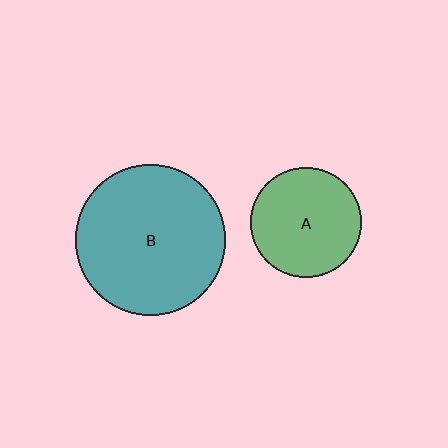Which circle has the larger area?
Circle B (teal).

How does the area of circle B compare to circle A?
Approximately 1.9 times.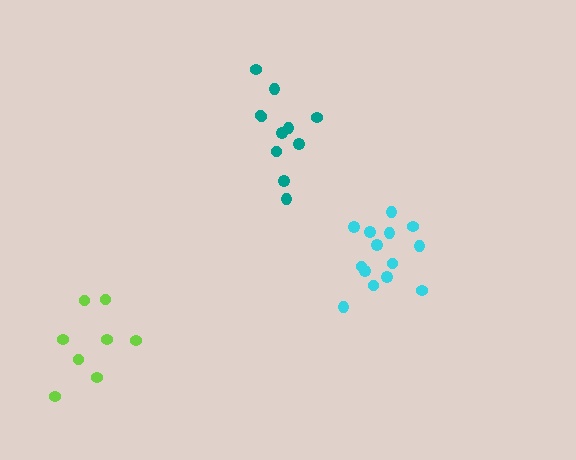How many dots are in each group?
Group 1: 14 dots, Group 2: 8 dots, Group 3: 11 dots (33 total).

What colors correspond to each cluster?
The clusters are colored: cyan, lime, teal.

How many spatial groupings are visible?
There are 3 spatial groupings.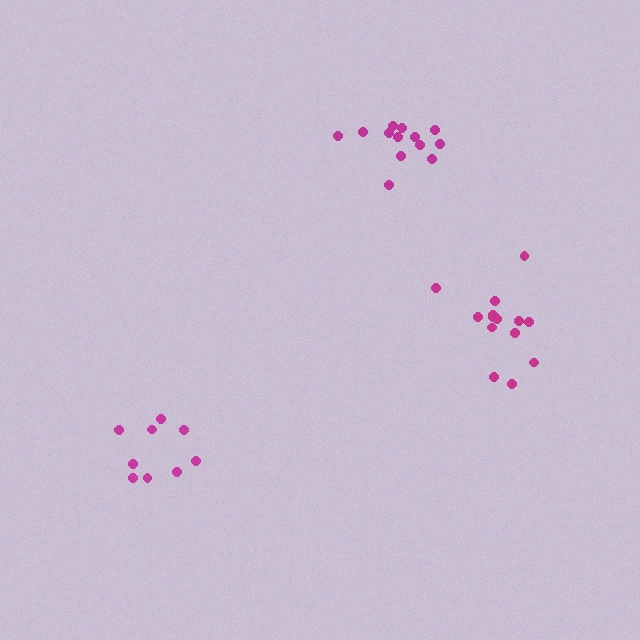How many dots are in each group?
Group 1: 14 dots, Group 2: 13 dots, Group 3: 9 dots (36 total).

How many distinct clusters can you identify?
There are 3 distinct clusters.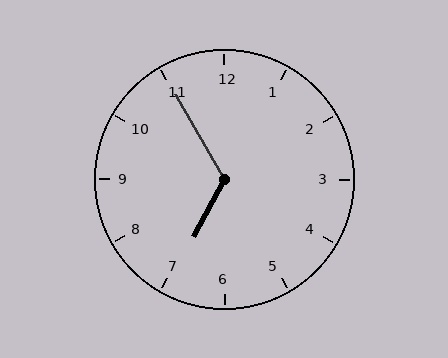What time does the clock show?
6:55.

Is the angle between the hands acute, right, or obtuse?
It is obtuse.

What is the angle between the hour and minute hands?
Approximately 122 degrees.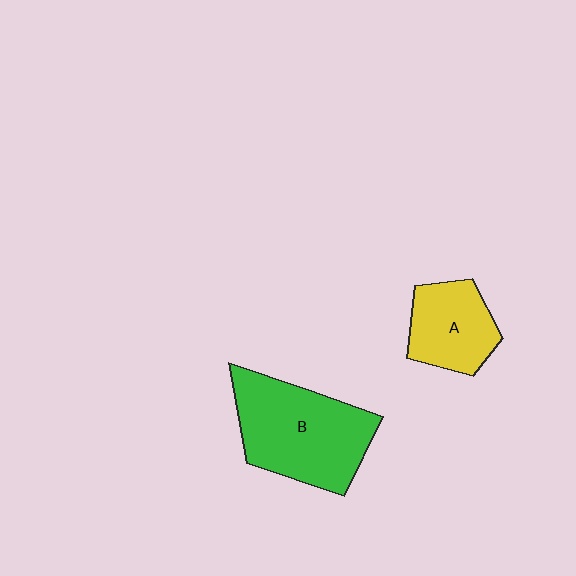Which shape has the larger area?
Shape B (green).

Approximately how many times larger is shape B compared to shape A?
Approximately 1.8 times.